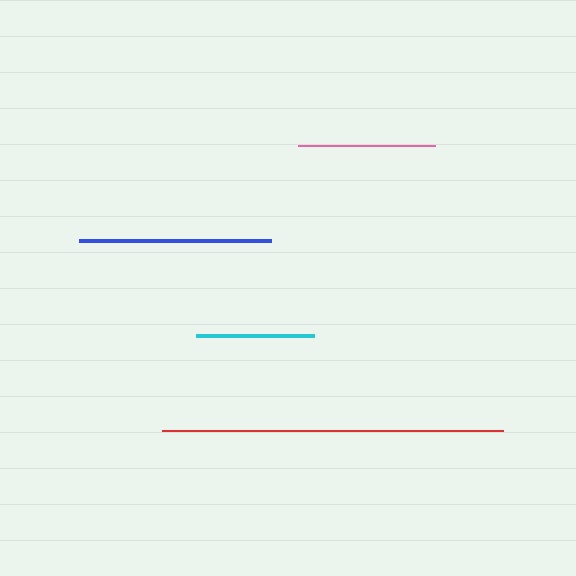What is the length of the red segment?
The red segment is approximately 341 pixels long.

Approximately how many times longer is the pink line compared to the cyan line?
The pink line is approximately 1.2 times the length of the cyan line.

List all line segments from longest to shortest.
From longest to shortest: red, blue, pink, cyan.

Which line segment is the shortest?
The cyan line is the shortest at approximately 118 pixels.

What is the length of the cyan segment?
The cyan segment is approximately 118 pixels long.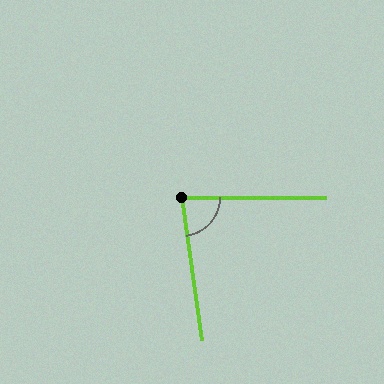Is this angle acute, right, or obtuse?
It is acute.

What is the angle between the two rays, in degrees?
Approximately 82 degrees.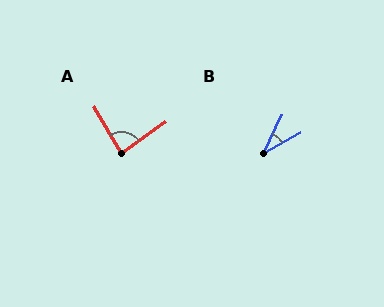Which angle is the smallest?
B, at approximately 35 degrees.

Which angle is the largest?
A, at approximately 84 degrees.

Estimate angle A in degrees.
Approximately 84 degrees.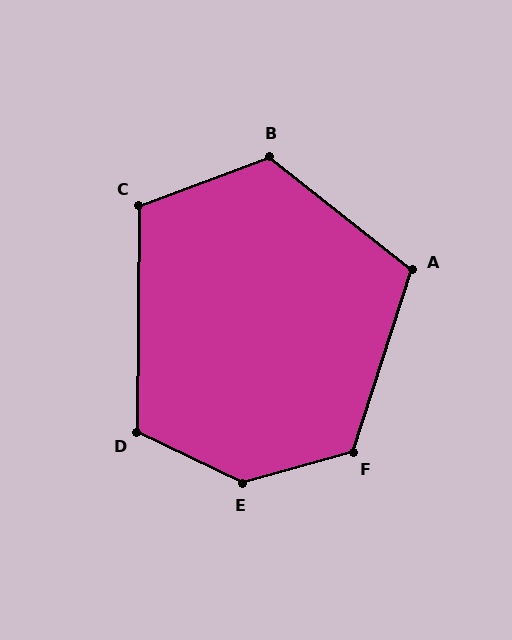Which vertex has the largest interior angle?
E, at approximately 138 degrees.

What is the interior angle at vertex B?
Approximately 121 degrees (obtuse).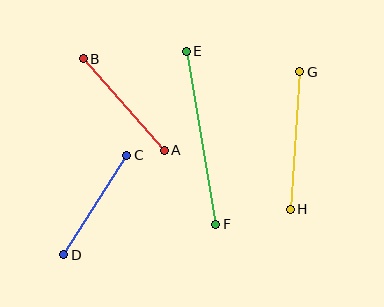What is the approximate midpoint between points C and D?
The midpoint is at approximately (95, 205) pixels.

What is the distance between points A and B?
The distance is approximately 122 pixels.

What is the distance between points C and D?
The distance is approximately 118 pixels.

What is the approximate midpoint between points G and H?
The midpoint is at approximately (295, 141) pixels.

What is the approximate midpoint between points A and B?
The midpoint is at approximately (124, 105) pixels.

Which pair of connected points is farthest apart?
Points E and F are farthest apart.